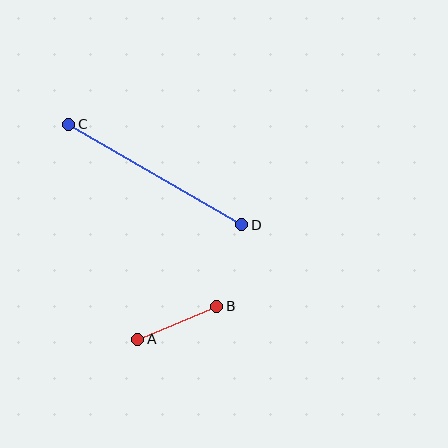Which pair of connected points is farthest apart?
Points C and D are farthest apart.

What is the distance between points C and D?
The distance is approximately 200 pixels.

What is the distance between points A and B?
The distance is approximately 86 pixels.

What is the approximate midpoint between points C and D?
The midpoint is at approximately (155, 175) pixels.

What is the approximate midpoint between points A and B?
The midpoint is at approximately (177, 323) pixels.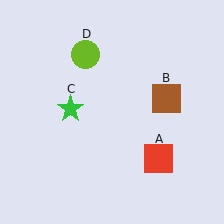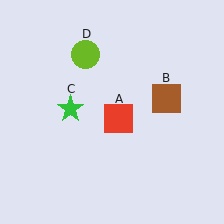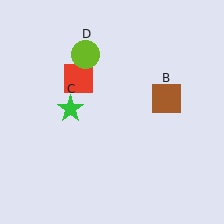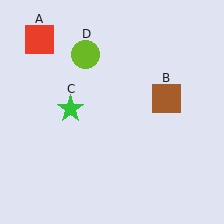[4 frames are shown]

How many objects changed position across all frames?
1 object changed position: red square (object A).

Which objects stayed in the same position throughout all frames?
Brown square (object B) and green star (object C) and lime circle (object D) remained stationary.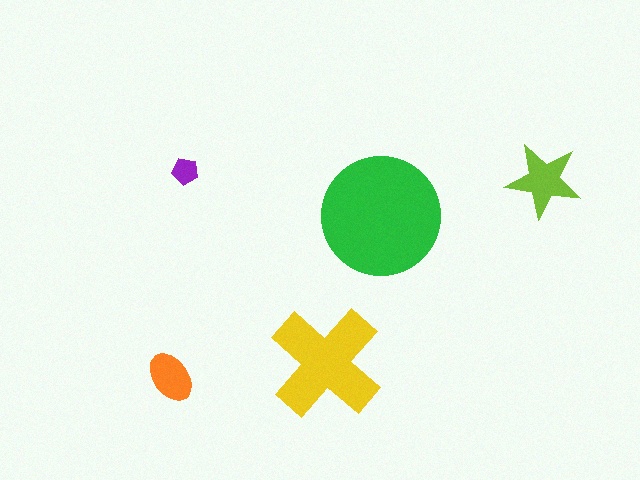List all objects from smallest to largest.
The purple pentagon, the orange ellipse, the lime star, the yellow cross, the green circle.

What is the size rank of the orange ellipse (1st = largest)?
4th.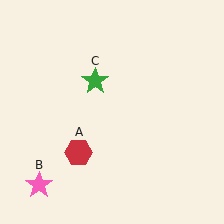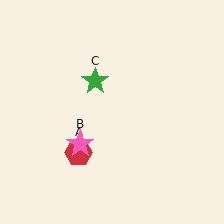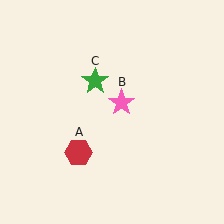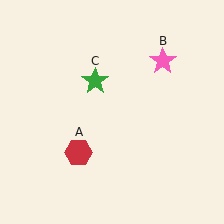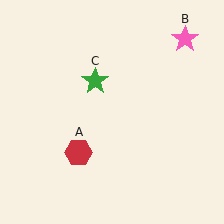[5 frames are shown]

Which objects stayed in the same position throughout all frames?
Red hexagon (object A) and green star (object C) remained stationary.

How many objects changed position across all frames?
1 object changed position: pink star (object B).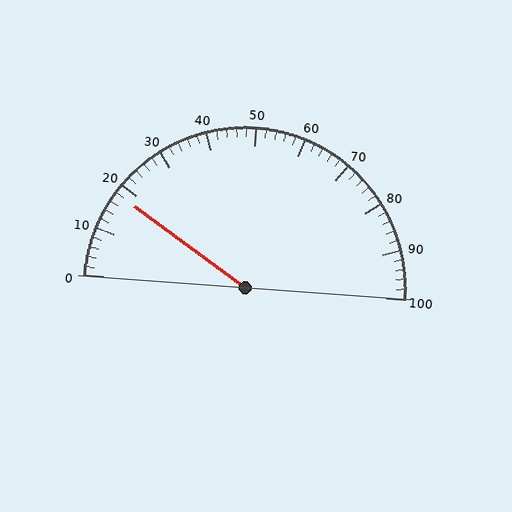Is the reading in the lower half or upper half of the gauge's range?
The reading is in the lower half of the range (0 to 100).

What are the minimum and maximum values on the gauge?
The gauge ranges from 0 to 100.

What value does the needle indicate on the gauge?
The needle indicates approximately 18.